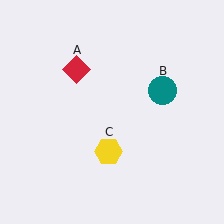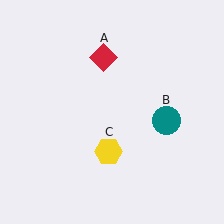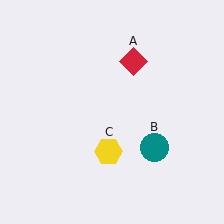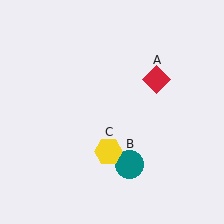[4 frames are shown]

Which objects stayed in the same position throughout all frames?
Yellow hexagon (object C) remained stationary.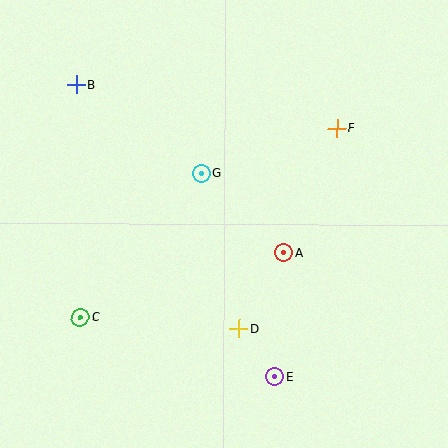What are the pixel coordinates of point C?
Point C is at (80, 317).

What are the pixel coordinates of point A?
Point A is at (284, 253).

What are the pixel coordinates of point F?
Point F is at (337, 128).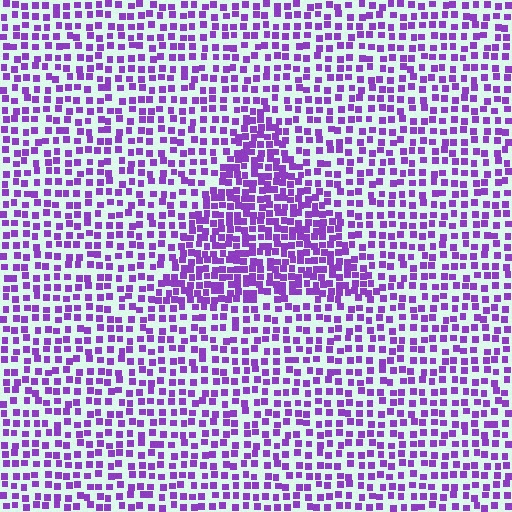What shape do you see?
I see a triangle.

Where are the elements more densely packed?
The elements are more densely packed inside the triangle boundary.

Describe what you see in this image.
The image contains small purple elements arranged at two different densities. A triangle-shaped region is visible where the elements are more densely packed than the surrounding area.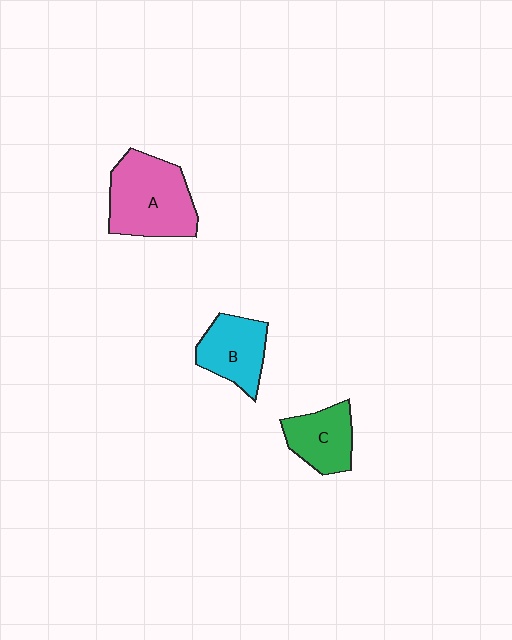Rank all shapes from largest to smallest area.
From largest to smallest: A (pink), B (cyan), C (green).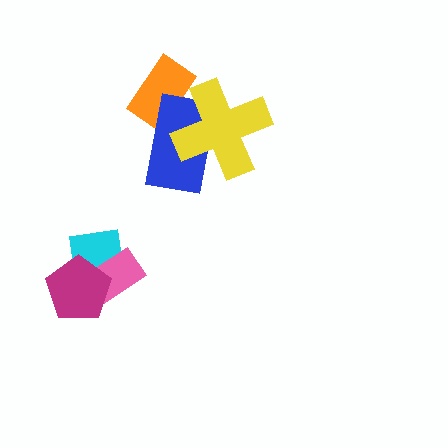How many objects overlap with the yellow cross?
2 objects overlap with the yellow cross.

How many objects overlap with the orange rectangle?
2 objects overlap with the orange rectangle.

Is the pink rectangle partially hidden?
Yes, it is partially covered by another shape.